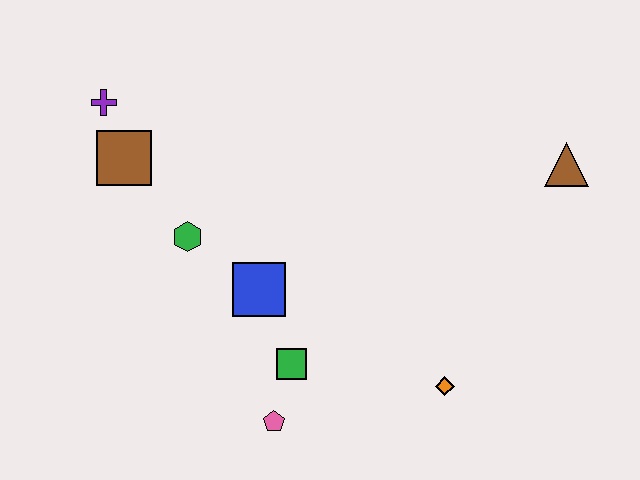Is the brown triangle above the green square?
Yes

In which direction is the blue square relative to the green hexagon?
The blue square is to the right of the green hexagon.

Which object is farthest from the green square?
The brown triangle is farthest from the green square.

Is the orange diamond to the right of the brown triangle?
No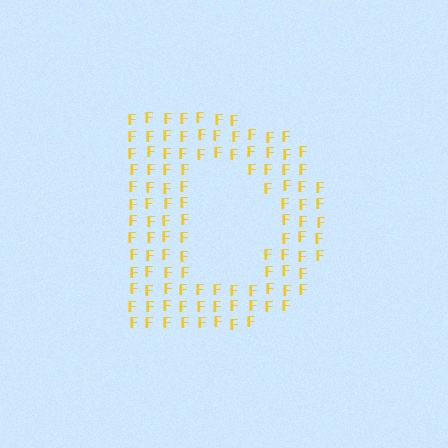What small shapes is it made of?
It is made of small letter F's.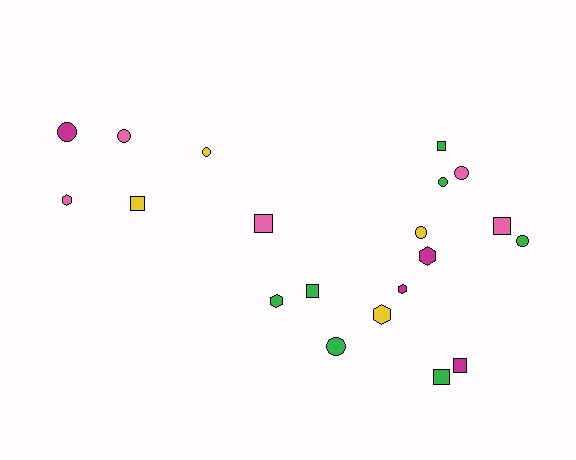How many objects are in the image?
There are 20 objects.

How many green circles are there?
There are 3 green circles.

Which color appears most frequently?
Green, with 7 objects.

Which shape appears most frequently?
Circle, with 8 objects.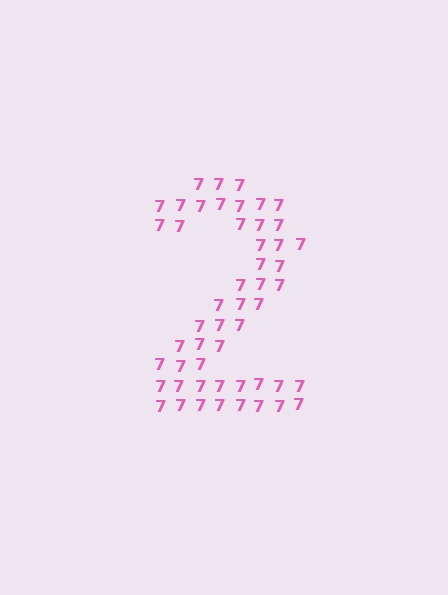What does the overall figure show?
The overall figure shows the digit 2.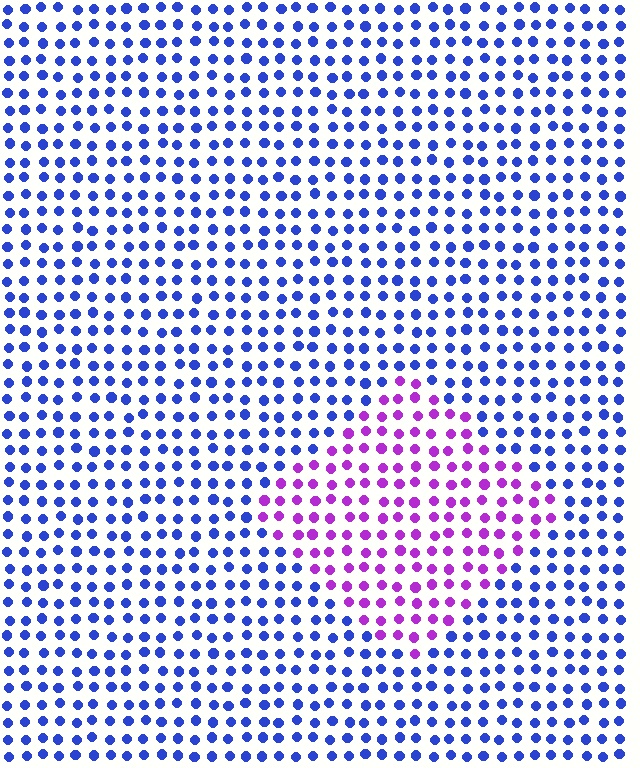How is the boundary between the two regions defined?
The boundary is defined purely by a slight shift in hue (about 58 degrees). Spacing, size, and orientation are identical on both sides.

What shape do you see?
I see a diamond.